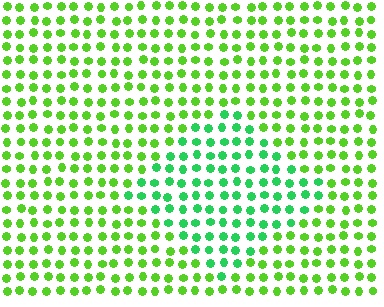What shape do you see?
I see a diamond.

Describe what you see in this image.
The image is filled with small lime elements in a uniform arrangement. A diamond-shaped region is visible where the elements are tinted to a slightly different hue, forming a subtle color boundary.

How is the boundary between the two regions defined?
The boundary is defined purely by a slight shift in hue (about 34 degrees). Spacing, size, and orientation are identical on both sides.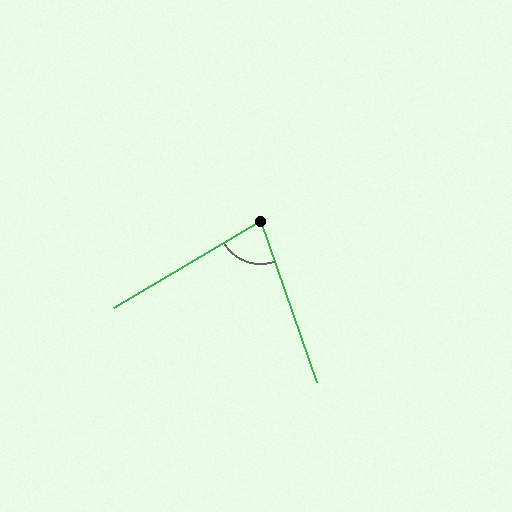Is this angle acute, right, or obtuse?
It is acute.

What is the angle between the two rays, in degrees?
Approximately 79 degrees.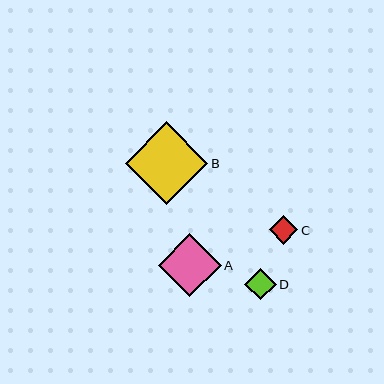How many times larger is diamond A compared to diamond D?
Diamond A is approximately 2.0 times the size of diamond D.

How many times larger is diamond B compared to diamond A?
Diamond B is approximately 1.3 times the size of diamond A.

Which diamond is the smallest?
Diamond C is the smallest with a size of approximately 28 pixels.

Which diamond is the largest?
Diamond B is the largest with a size of approximately 82 pixels.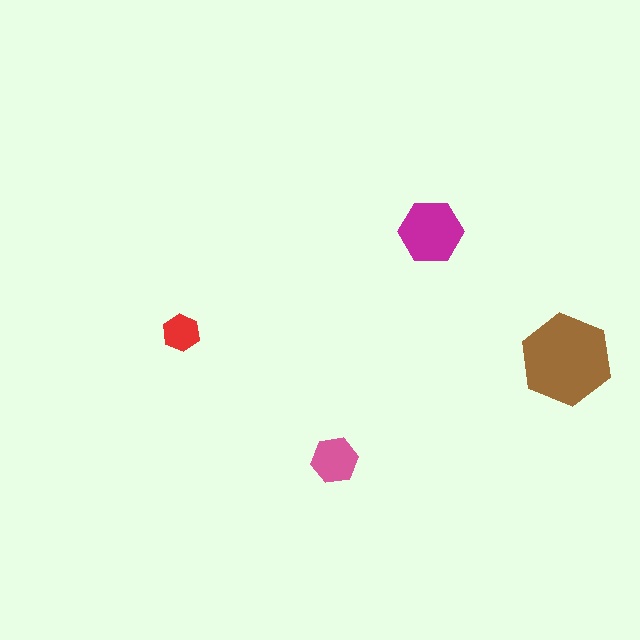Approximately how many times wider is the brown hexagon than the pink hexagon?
About 2 times wider.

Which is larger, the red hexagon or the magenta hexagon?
The magenta one.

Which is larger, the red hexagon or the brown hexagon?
The brown one.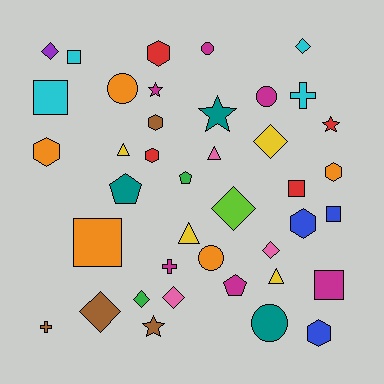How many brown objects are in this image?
There are 4 brown objects.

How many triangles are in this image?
There are 4 triangles.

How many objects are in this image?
There are 40 objects.